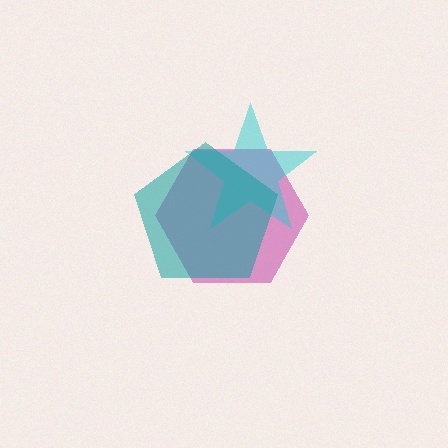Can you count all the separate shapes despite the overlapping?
Yes, there are 3 separate shapes.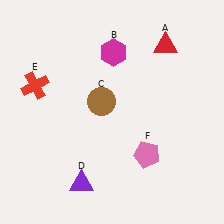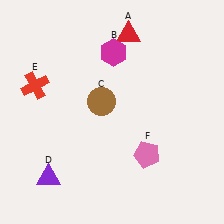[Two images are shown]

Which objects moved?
The objects that moved are: the red triangle (A), the purple triangle (D).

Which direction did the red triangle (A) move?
The red triangle (A) moved left.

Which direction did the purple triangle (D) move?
The purple triangle (D) moved left.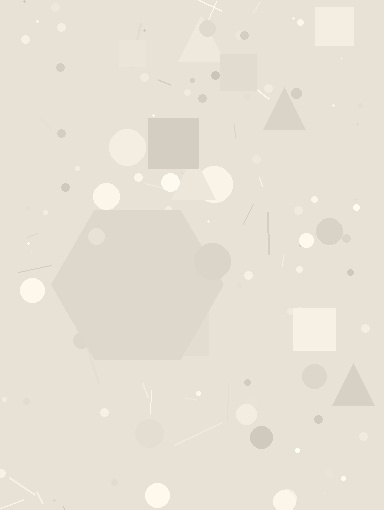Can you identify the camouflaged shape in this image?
The camouflaged shape is a hexagon.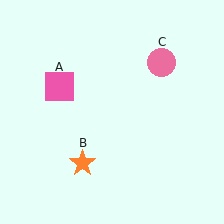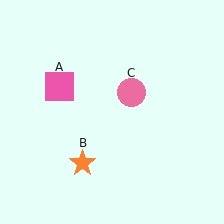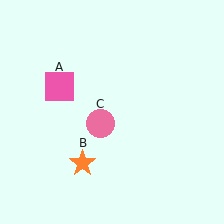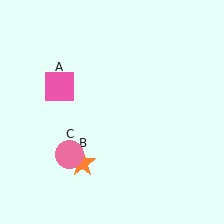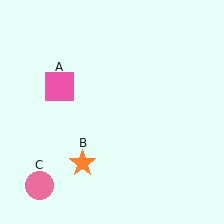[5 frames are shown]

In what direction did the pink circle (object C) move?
The pink circle (object C) moved down and to the left.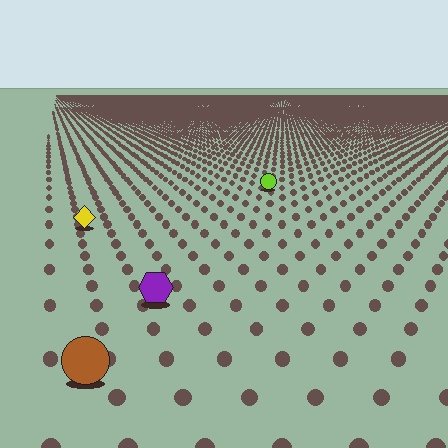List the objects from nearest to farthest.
From nearest to farthest: the brown circle, the purple hexagon, the yellow diamond, the lime circle.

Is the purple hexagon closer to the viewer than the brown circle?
No. The brown circle is closer — you can tell from the texture gradient: the ground texture is coarser near it.